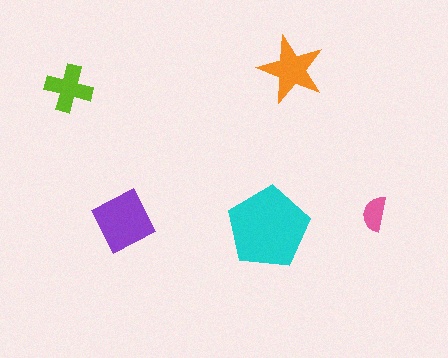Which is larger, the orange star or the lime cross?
The orange star.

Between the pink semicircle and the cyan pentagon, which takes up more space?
The cyan pentagon.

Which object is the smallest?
The pink semicircle.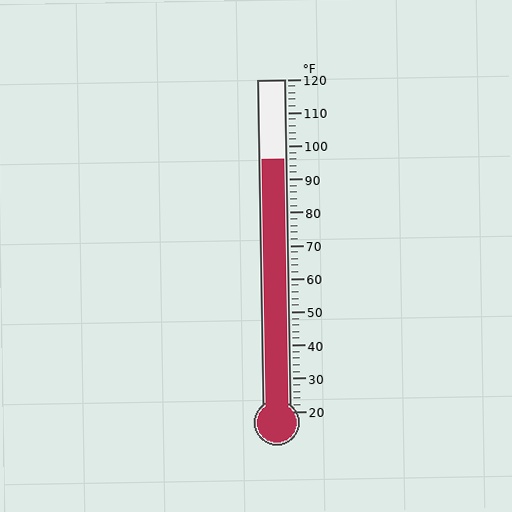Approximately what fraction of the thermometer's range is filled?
The thermometer is filled to approximately 75% of its range.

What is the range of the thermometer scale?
The thermometer scale ranges from 20°F to 120°F.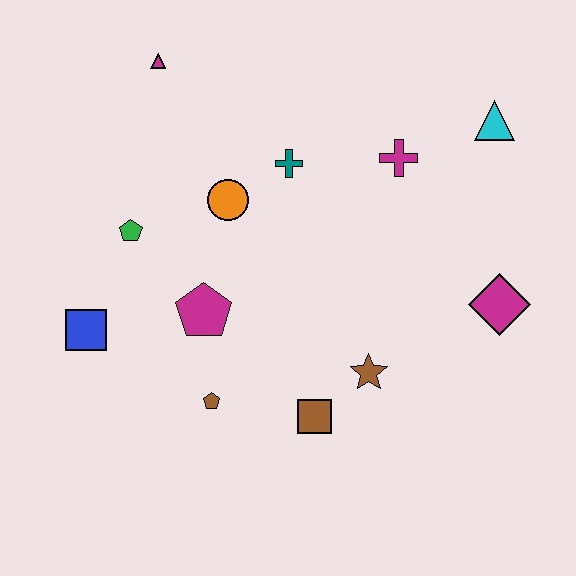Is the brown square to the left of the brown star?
Yes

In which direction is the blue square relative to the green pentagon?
The blue square is below the green pentagon.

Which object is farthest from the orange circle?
The magenta diamond is farthest from the orange circle.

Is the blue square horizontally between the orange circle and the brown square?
No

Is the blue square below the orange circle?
Yes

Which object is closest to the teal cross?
The orange circle is closest to the teal cross.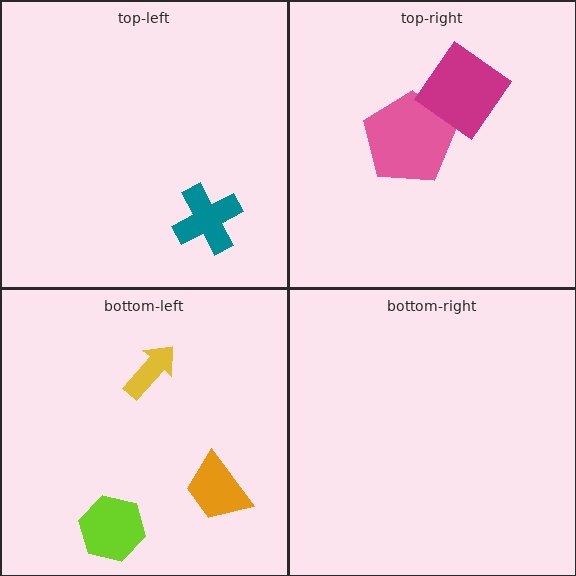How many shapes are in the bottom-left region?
3.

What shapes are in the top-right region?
The pink pentagon, the magenta diamond.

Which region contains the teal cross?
The top-left region.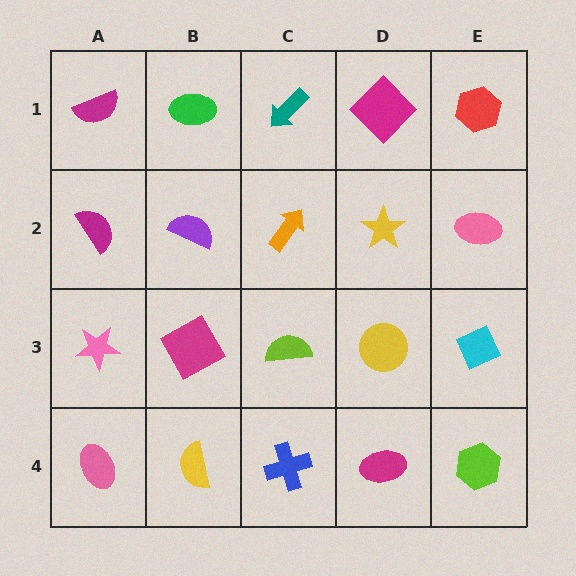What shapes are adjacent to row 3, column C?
An orange arrow (row 2, column C), a blue cross (row 4, column C), a magenta square (row 3, column B), a yellow circle (row 3, column D).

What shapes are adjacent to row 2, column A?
A magenta semicircle (row 1, column A), a pink star (row 3, column A), a purple semicircle (row 2, column B).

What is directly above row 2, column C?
A teal arrow.